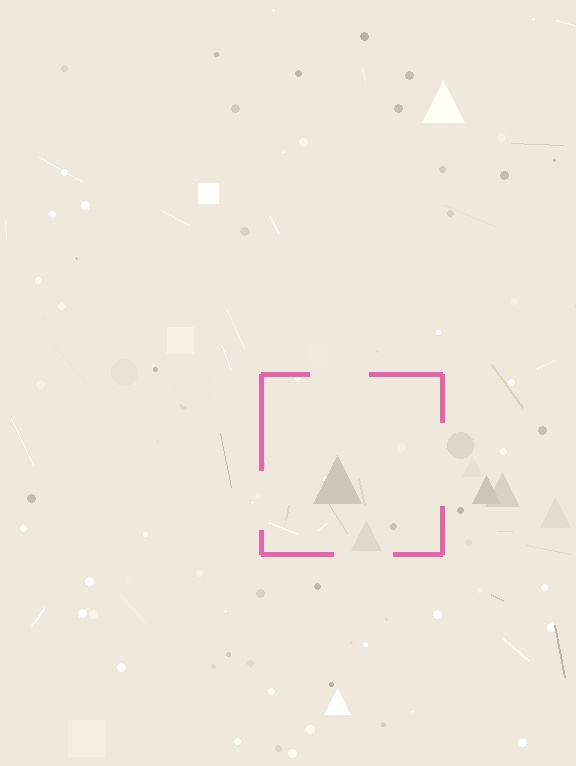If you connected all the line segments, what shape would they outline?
They would outline a square.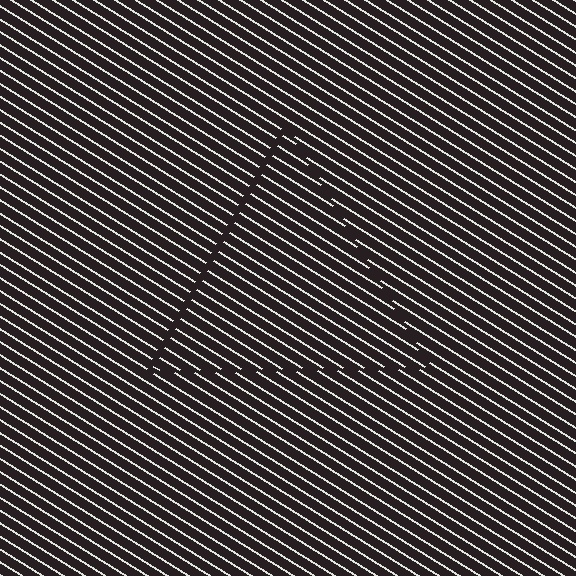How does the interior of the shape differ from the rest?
The interior of the shape contains the same grating, shifted by half a period — the contour is defined by the phase discontinuity where line-ends from the inner and outer gratings abut.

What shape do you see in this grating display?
An illusory triangle. The interior of the shape contains the same grating, shifted by half a period — the contour is defined by the phase discontinuity where line-ends from the inner and outer gratings abut.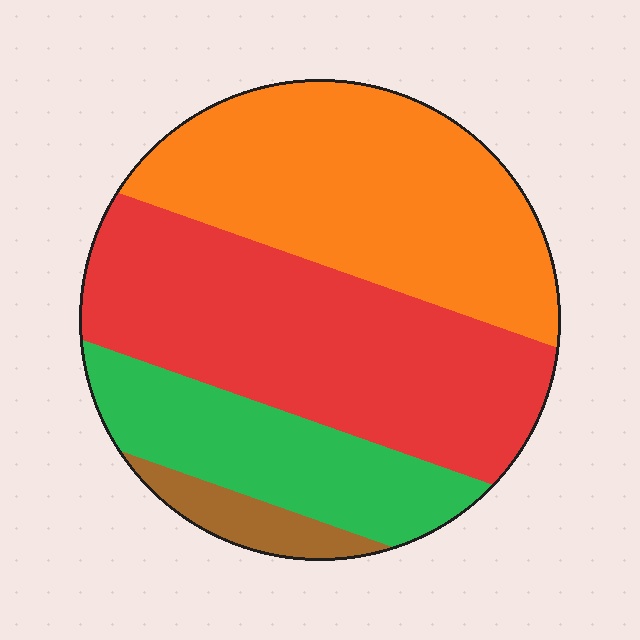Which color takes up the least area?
Brown, at roughly 5%.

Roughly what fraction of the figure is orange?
Orange takes up between a third and a half of the figure.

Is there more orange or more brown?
Orange.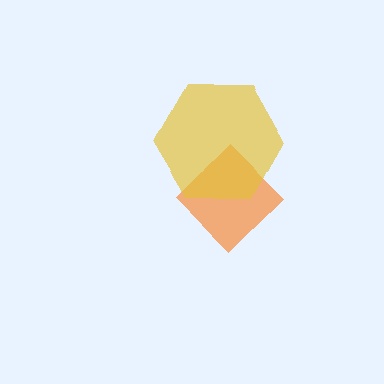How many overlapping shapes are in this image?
There are 2 overlapping shapes in the image.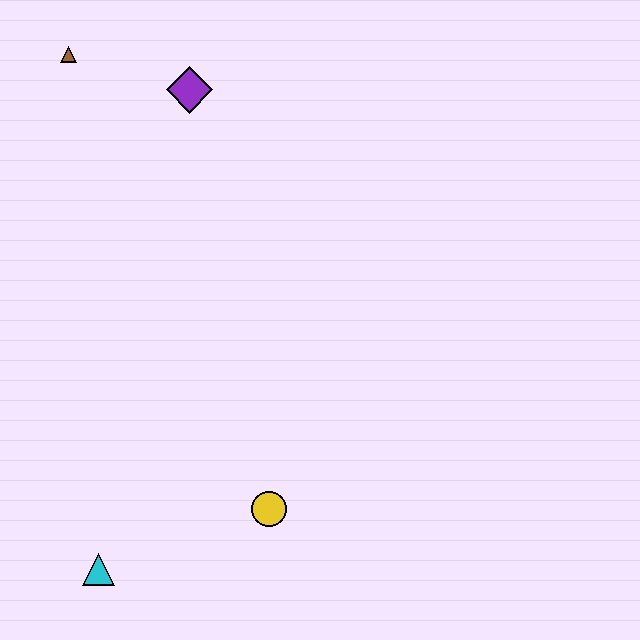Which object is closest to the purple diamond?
The brown triangle is closest to the purple diamond.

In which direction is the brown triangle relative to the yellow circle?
The brown triangle is above the yellow circle.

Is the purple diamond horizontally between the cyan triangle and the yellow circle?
Yes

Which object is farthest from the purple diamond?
The cyan triangle is farthest from the purple diamond.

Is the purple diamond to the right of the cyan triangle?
Yes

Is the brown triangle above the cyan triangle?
Yes